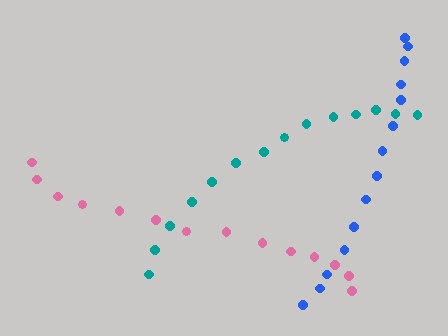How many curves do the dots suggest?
There are 3 distinct paths.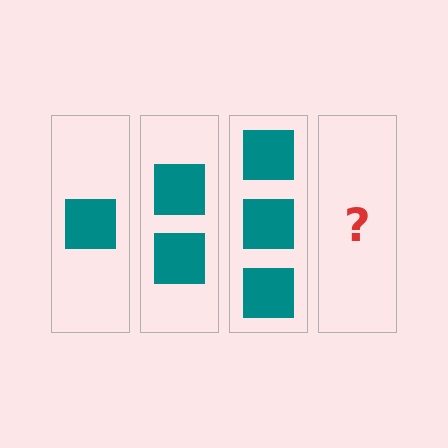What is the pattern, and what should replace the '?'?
The pattern is that each step adds one more square. The '?' should be 4 squares.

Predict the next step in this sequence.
The next step is 4 squares.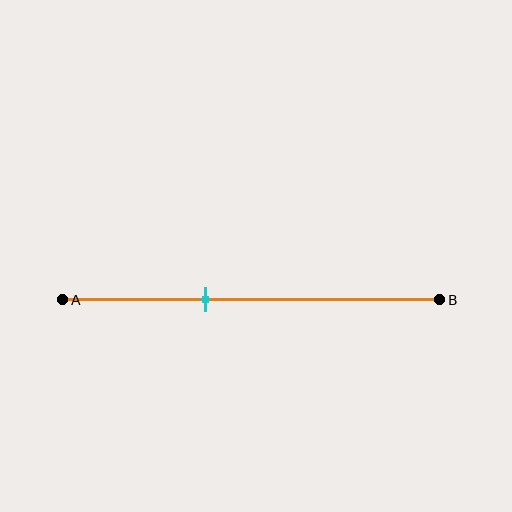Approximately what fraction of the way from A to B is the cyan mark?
The cyan mark is approximately 40% of the way from A to B.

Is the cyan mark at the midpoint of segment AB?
No, the mark is at about 40% from A, not at the 50% midpoint.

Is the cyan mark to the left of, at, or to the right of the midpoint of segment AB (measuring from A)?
The cyan mark is to the left of the midpoint of segment AB.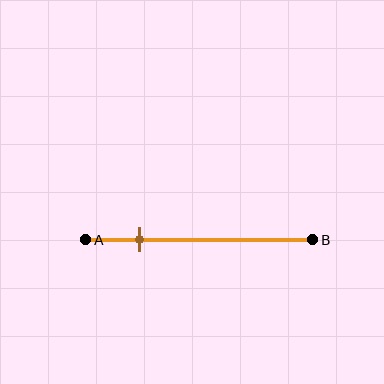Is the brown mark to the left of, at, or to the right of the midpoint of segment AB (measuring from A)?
The brown mark is to the left of the midpoint of segment AB.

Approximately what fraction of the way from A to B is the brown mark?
The brown mark is approximately 25% of the way from A to B.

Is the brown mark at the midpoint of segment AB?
No, the mark is at about 25% from A, not at the 50% midpoint.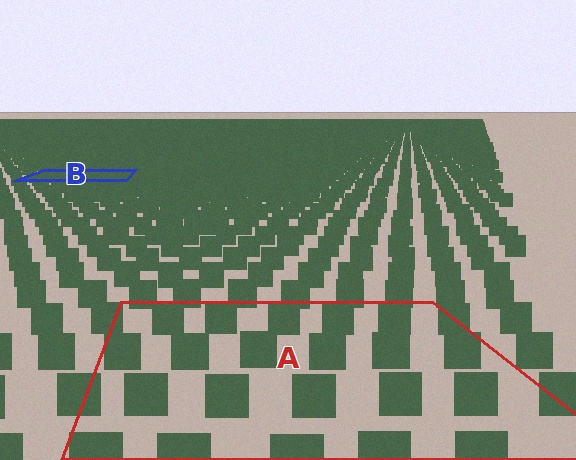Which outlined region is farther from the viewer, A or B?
Region B is farther from the viewer — the texture elements inside it appear smaller and more densely packed.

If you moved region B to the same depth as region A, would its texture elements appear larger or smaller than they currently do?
They would appear larger. At a closer depth, the same texture elements are projected at a bigger on-screen size.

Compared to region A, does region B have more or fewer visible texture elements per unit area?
Region B has more texture elements per unit area — they are packed more densely because it is farther away.